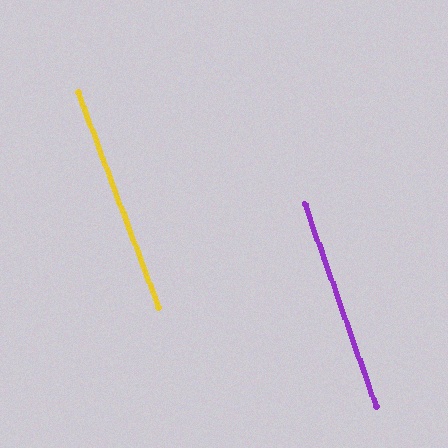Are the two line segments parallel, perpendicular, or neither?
Parallel — their directions differ by only 1.1°.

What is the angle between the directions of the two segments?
Approximately 1 degree.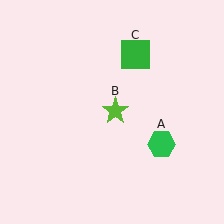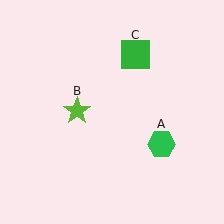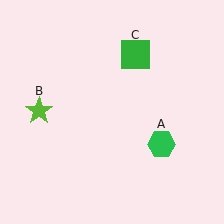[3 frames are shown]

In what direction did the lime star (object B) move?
The lime star (object B) moved left.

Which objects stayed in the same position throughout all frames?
Green hexagon (object A) and green square (object C) remained stationary.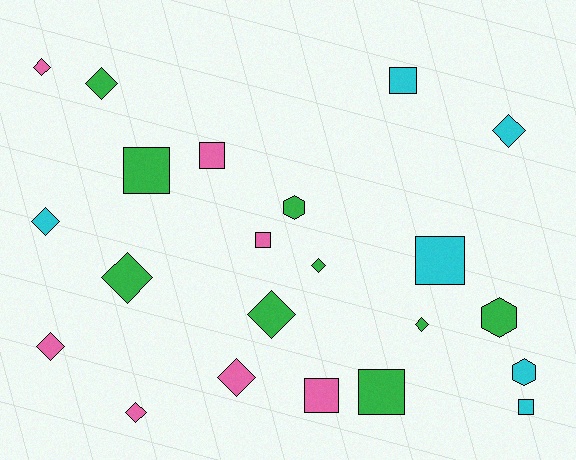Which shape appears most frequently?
Diamond, with 11 objects.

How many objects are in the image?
There are 22 objects.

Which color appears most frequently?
Green, with 9 objects.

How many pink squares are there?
There are 3 pink squares.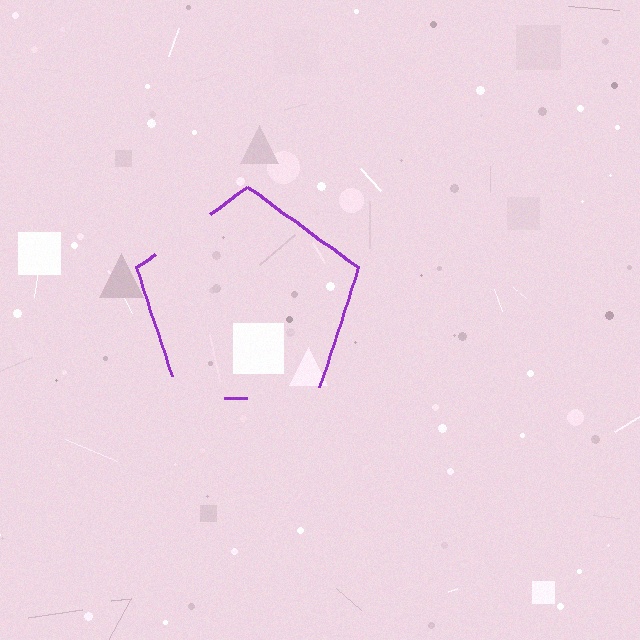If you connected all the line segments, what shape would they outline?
They would outline a pentagon.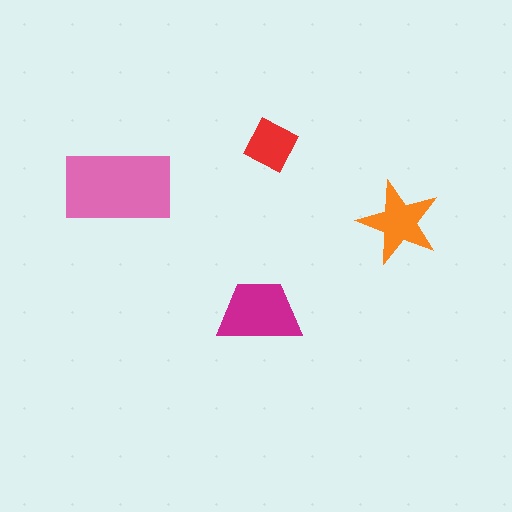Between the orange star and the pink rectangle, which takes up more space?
The pink rectangle.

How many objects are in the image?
There are 4 objects in the image.